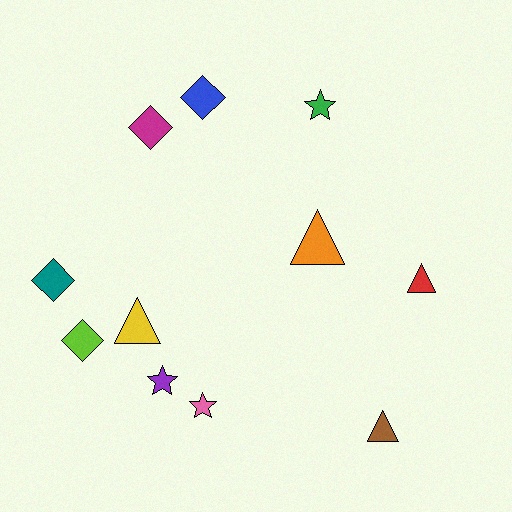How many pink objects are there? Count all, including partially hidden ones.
There is 1 pink object.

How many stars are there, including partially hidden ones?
There are 3 stars.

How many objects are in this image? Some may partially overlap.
There are 11 objects.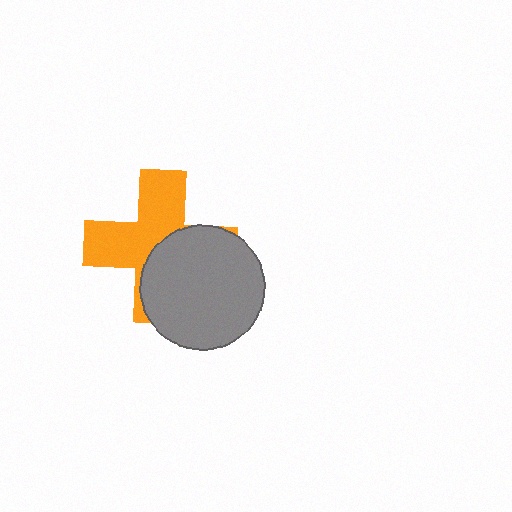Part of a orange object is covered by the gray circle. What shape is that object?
It is a cross.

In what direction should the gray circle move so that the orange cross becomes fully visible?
The gray circle should move toward the lower-right. That is the shortest direction to clear the overlap and leave the orange cross fully visible.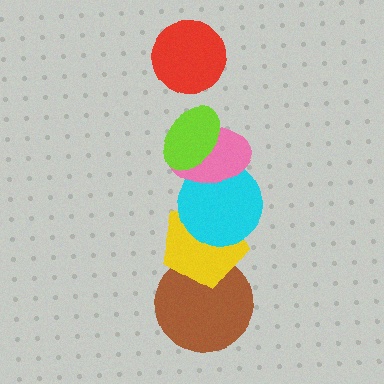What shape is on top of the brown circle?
The yellow pentagon is on top of the brown circle.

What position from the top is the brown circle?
The brown circle is 6th from the top.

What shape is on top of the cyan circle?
The pink ellipse is on top of the cyan circle.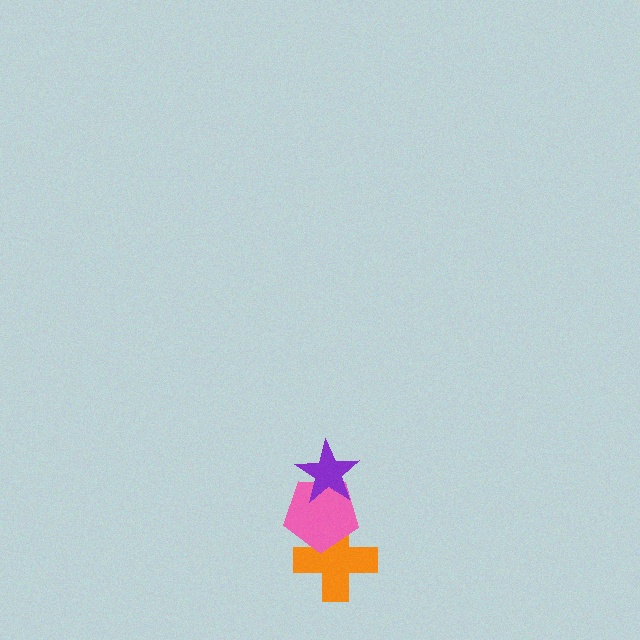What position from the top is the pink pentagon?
The pink pentagon is 2nd from the top.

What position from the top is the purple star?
The purple star is 1st from the top.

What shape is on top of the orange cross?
The pink pentagon is on top of the orange cross.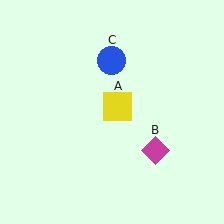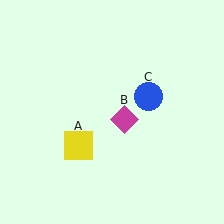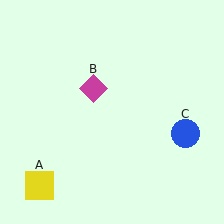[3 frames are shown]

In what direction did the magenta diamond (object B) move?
The magenta diamond (object B) moved up and to the left.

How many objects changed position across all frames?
3 objects changed position: yellow square (object A), magenta diamond (object B), blue circle (object C).